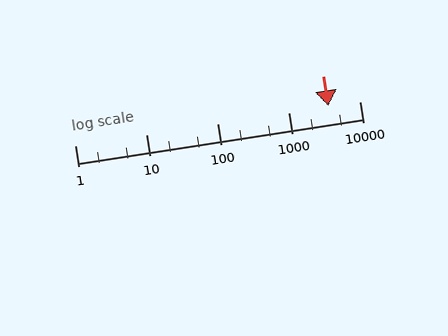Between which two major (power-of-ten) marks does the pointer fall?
The pointer is between 1000 and 10000.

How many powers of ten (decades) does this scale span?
The scale spans 4 decades, from 1 to 10000.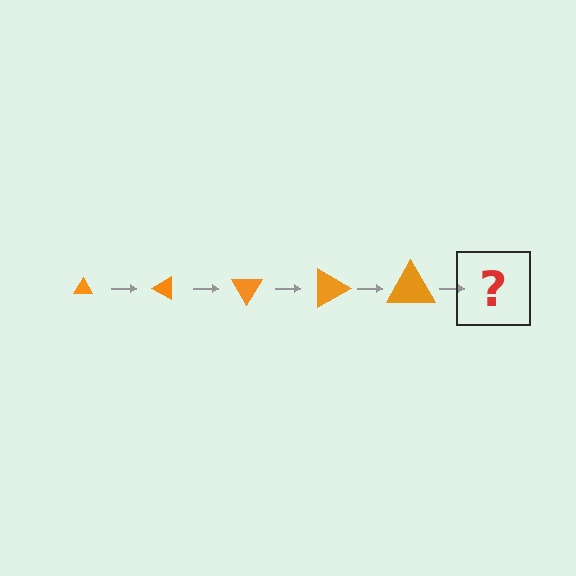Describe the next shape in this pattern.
It should be a triangle, larger than the previous one and rotated 150 degrees from the start.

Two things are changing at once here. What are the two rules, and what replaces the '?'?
The two rules are that the triangle grows larger each step and it rotates 30 degrees each step. The '?' should be a triangle, larger than the previous one and rotated 150 degrees from the start.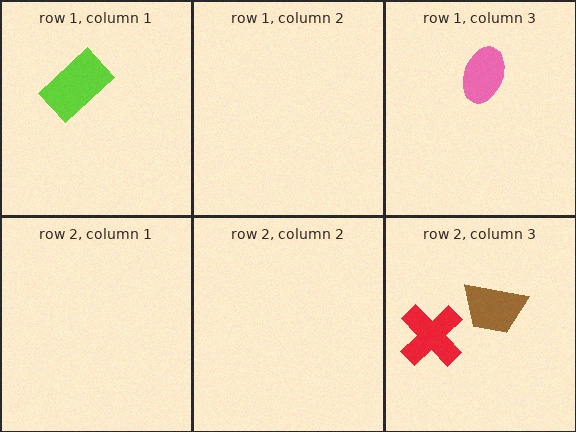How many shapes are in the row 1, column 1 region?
1.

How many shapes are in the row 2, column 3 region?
2.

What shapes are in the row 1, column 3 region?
The pink ellipse.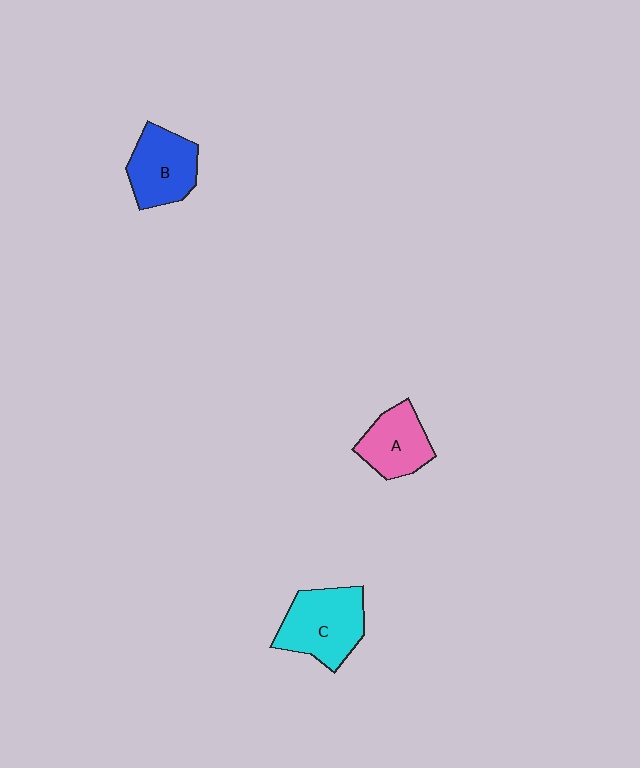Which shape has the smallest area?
Shape A (pink).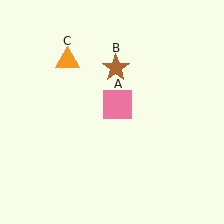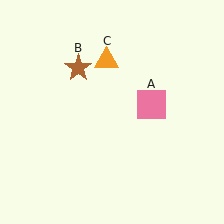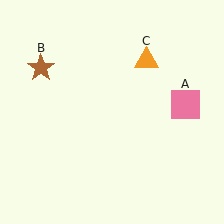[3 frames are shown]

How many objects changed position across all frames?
3 objects changed position: pink square (object A), brown star (object B), orange triangle (object C).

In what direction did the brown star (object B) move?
The brown star (object B) moved left.